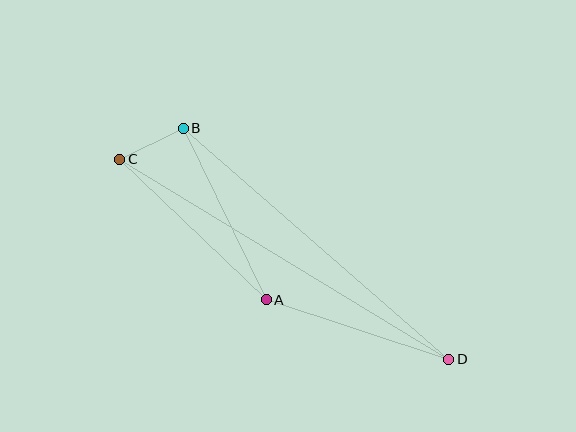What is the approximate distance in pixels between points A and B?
The distance between A and B is approximately 191 pixels.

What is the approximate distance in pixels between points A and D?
The distance between A and D is approximately 192 pixels.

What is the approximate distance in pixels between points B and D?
The distance between B and D is approximately 352 pixels.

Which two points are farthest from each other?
Points C and D are farthest from each other.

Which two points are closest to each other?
Points B and C are closest to each other.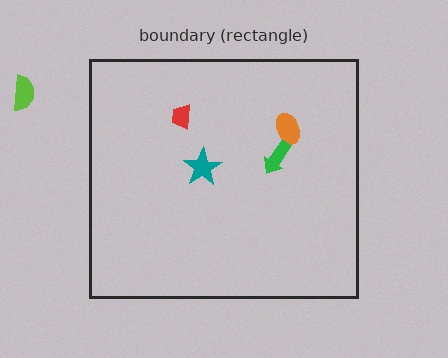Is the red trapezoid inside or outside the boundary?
Inside.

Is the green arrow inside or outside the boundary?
Inside.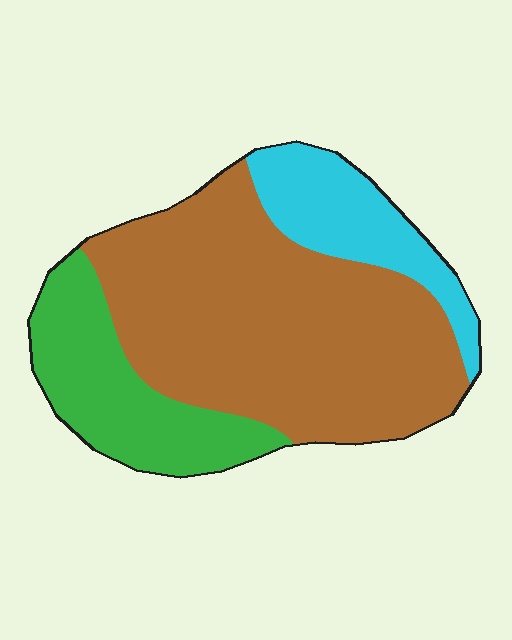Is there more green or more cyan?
Green.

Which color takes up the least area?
Cyan, at roughly 15%.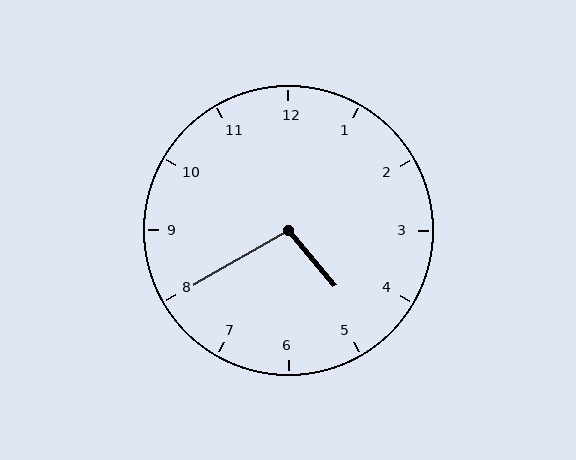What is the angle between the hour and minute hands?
Approximately 100 degrees.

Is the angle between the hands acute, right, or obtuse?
It is obtuse.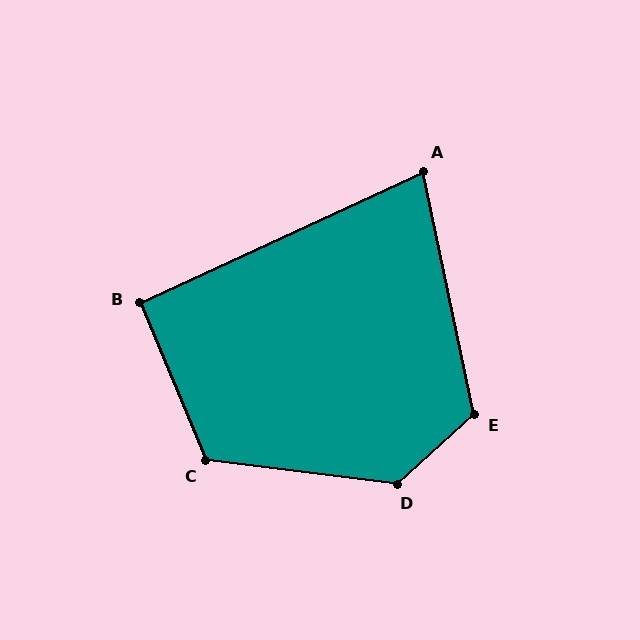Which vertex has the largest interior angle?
D, at approximately 131 degrees.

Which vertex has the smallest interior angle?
A, at approximately 77 degrees.